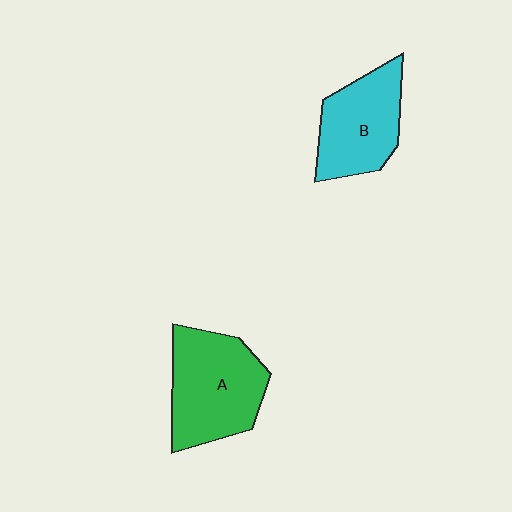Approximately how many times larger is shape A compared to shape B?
Approximately 1.2 times.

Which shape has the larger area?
Shape A (green).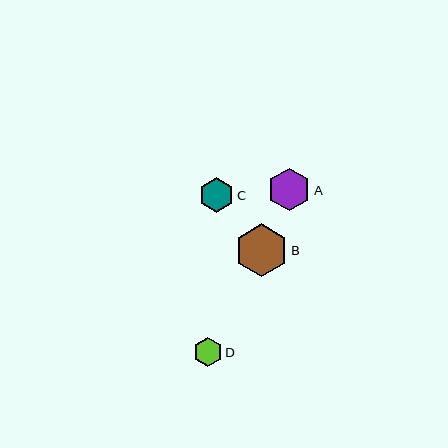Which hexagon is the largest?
Hexagon B is the largest with a size of approximately 53 pixels.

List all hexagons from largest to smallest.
From largest to smallest: B, A, C, D.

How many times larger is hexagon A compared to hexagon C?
Hexagon A is approximately 1.2 times the size of hexagon C.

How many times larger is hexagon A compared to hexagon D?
Hexagon A is approximately 1.5 times the size of hexagon D.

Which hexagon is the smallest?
Hexagon D is the smallest with a size of approximately 29 pixels.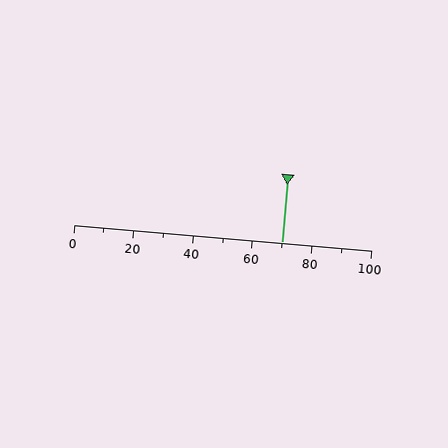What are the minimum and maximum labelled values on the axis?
The axis runs from 0 to 100.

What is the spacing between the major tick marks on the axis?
The major ticks are spaced 20 apart.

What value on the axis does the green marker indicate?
The marker indicates approximately 70.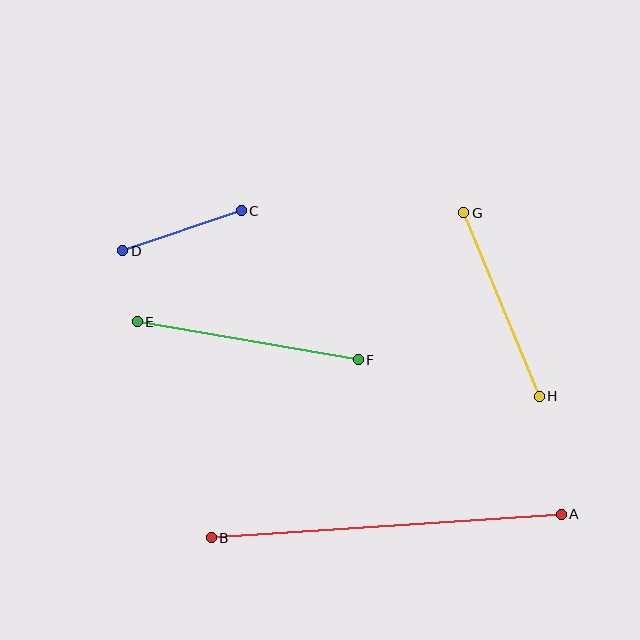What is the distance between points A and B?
The distance is approximately 351 pixels.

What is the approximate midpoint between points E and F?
The midpoint is at approximately (248, 341) pixels.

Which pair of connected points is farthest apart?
Points A and B are farthest apart.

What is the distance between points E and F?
The distance is approximately 224 pixels.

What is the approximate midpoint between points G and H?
The midpoint is at approximately (501, 304) pixels.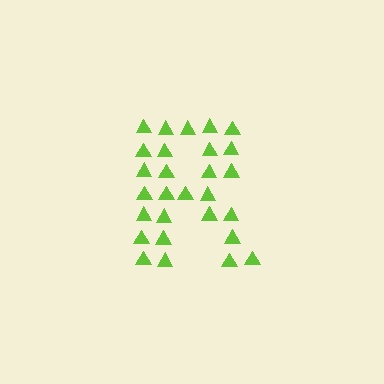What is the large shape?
The large shape is the letter R.